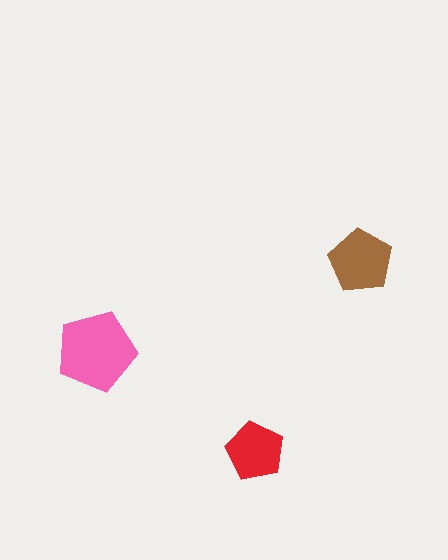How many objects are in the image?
There are 3 objects in the image.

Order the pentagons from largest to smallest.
the pink one, the brown one, the red one.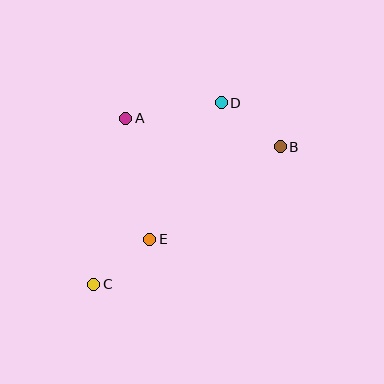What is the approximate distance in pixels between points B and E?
The distance between B and E is approximately 160 pixels.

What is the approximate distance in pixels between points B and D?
The distance between B and D is approximately 73 pixels.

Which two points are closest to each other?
Points C and E are closest to each other.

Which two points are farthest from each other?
Points B and C are farthest from each other.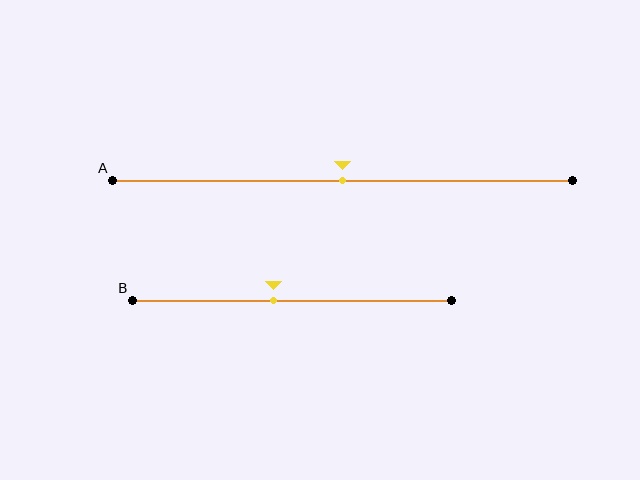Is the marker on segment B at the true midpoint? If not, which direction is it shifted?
No, the marker on segment B is shifted to the left by about 6% of the segment length.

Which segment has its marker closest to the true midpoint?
Segment A has its marker closest to the true midpoint.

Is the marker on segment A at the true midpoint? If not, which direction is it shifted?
Yes, the marker on segment A is at the true midpoint.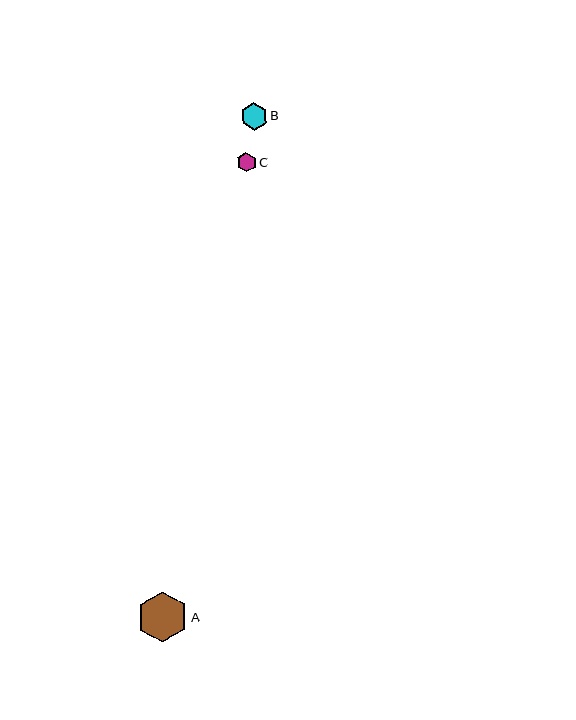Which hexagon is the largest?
Hexagon A is the largest with a size of approximately 51 pixels.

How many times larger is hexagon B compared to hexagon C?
Hexagon B is approximately 1.4 times the size of hexagon C.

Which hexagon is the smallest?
Hexagon C is the smallest with a size of approximately 19 pixels.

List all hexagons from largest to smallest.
From largest to smallest: A, B, C.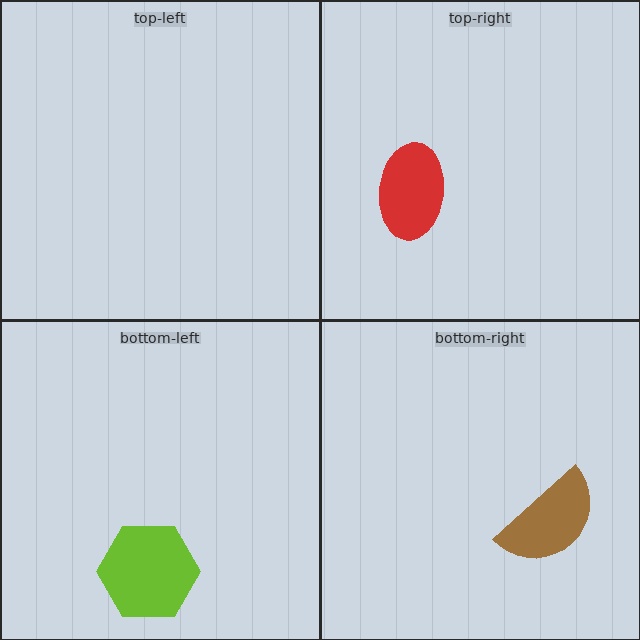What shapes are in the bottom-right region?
The brown semicircle.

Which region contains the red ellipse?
The top-right region.